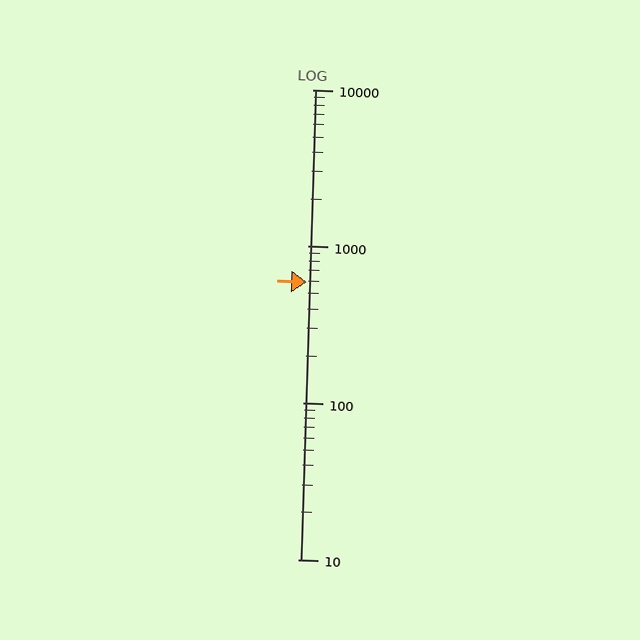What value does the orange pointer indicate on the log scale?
The pointer indicates approximately 590.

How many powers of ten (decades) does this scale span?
The scale spans 3 decades, from 10 to 10000.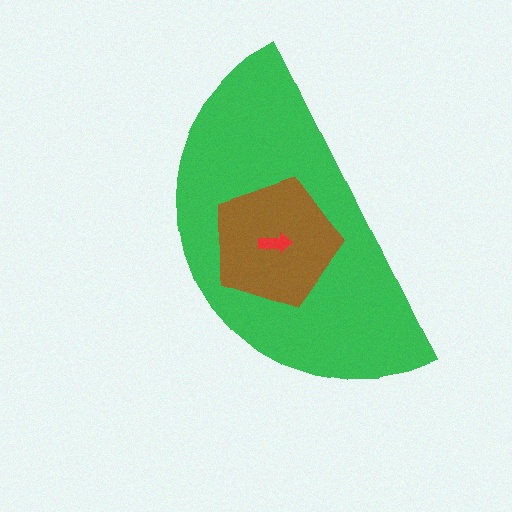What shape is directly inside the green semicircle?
The brown pentagon.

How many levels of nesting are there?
3.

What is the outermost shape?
The green semicircle.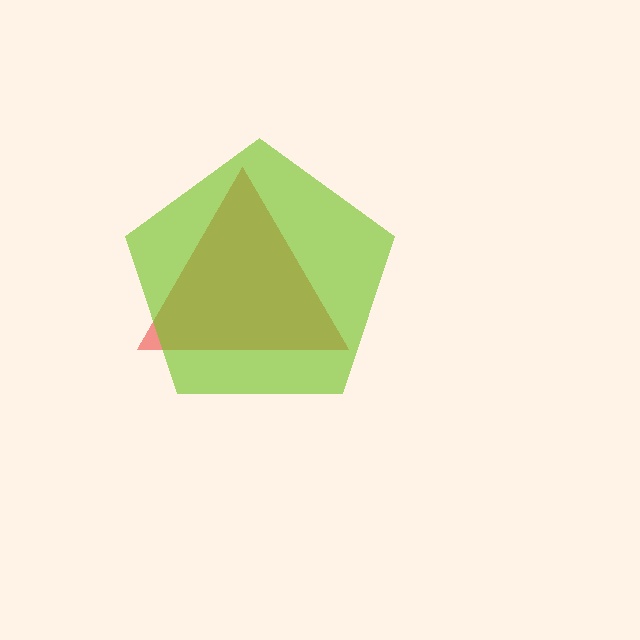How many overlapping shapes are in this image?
There are 2 overlapping shapes in the image.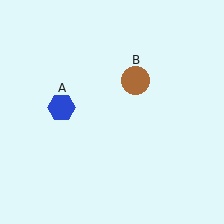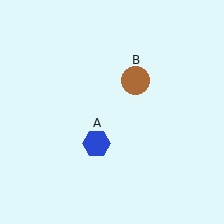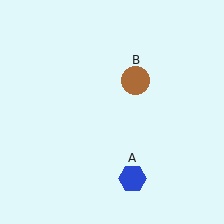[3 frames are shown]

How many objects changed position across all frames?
1 object changed position: blue hexagon (object A).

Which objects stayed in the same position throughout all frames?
Brown circle (object B) remained stationary.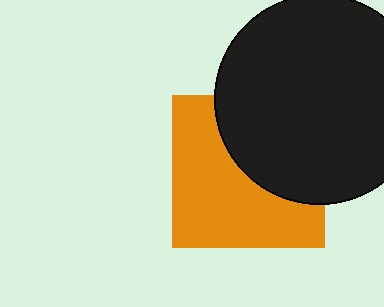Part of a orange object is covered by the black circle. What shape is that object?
It is a square.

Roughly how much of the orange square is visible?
About half of it is visible (roughly 58%).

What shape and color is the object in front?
The object in front is a black circle.